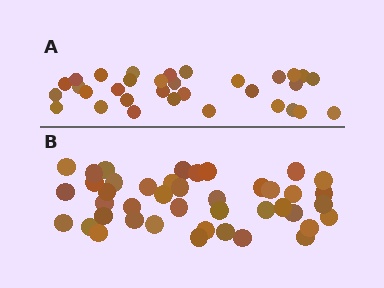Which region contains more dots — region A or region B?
Region B (the bottom region) has more dots.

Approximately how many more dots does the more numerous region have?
Region B has roughly 10 or so more dots than region A.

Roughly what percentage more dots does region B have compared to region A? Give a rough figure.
About 30% more.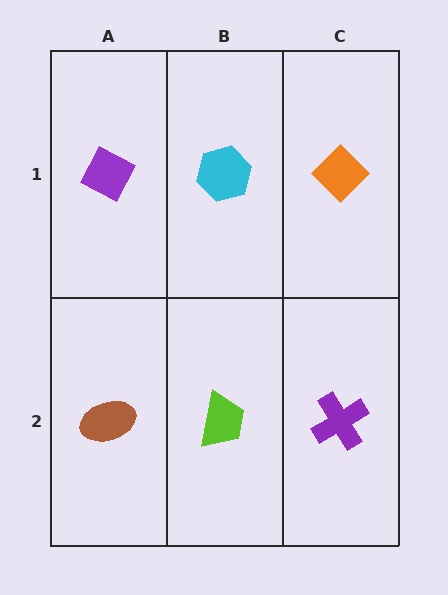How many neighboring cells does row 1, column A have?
2.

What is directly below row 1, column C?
A purple cross.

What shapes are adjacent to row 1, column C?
A purple cross (row 2, column C), a cyan hexagon (row 1, column B).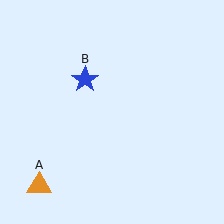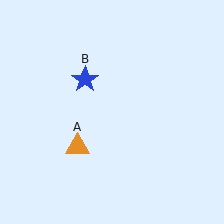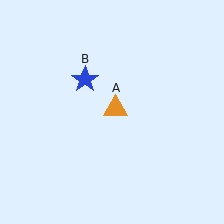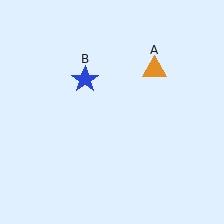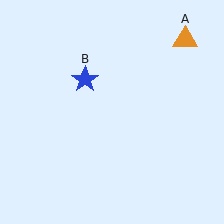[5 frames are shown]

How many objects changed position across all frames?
1 object changed position: orange triangle (object A).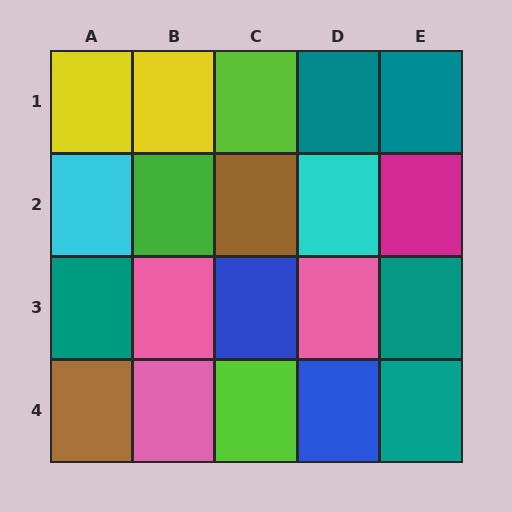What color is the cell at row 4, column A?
Brown.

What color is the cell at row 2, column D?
Cyan.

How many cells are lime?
2 cells are lime.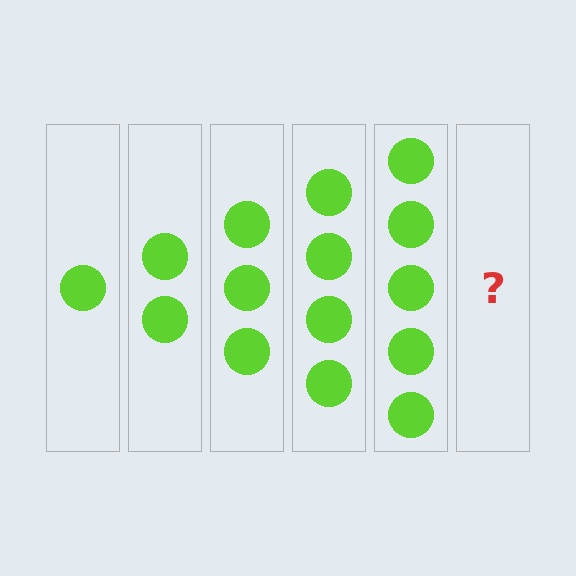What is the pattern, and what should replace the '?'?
The pattern is that each step adds one more circle. The '?' should be 6 circles.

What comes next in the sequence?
The next element should be 6 circles.